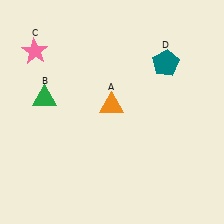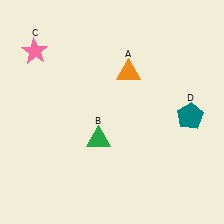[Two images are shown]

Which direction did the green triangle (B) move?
The green triangle (B) moved right.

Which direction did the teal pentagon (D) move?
The teal pentagon (D) moved down.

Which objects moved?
The objects that moved are: the orange triangle (A), the green triangle (B), the teal pentagon (D).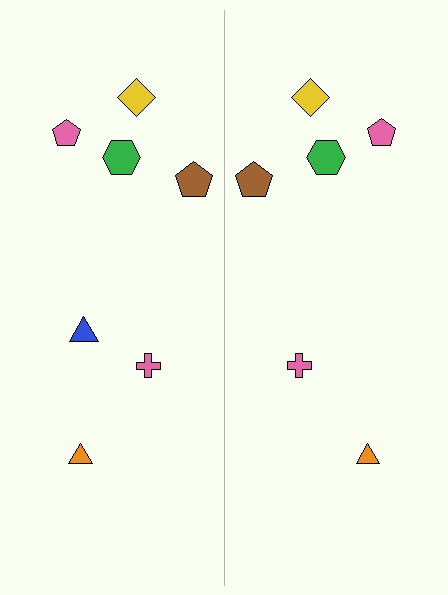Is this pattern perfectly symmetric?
No, the pattern is not perfectly symmetric. A blue triangle is missing from the right side.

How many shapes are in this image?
There are 13 shapes in this image.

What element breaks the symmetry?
A blue triangle is missing from the right side.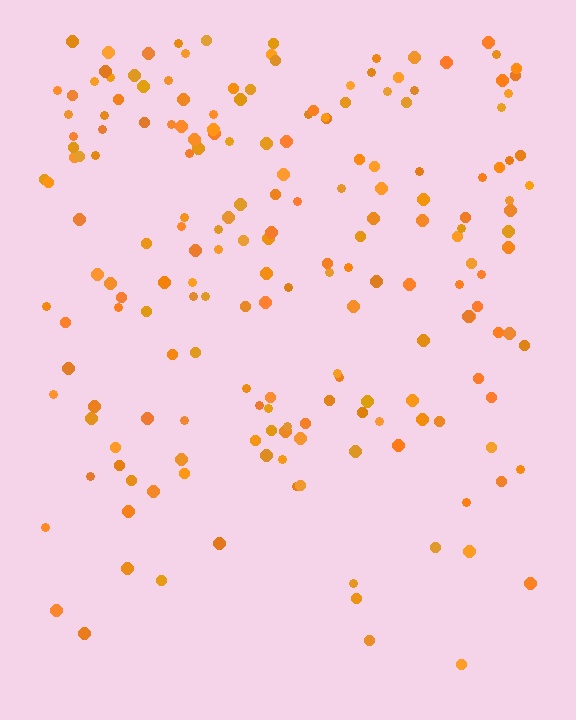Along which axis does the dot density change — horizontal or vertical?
Vertical.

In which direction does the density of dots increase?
From bottom to top, with the top side densest.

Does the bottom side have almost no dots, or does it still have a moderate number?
Still a moderate number, just noticeably fewer than the top.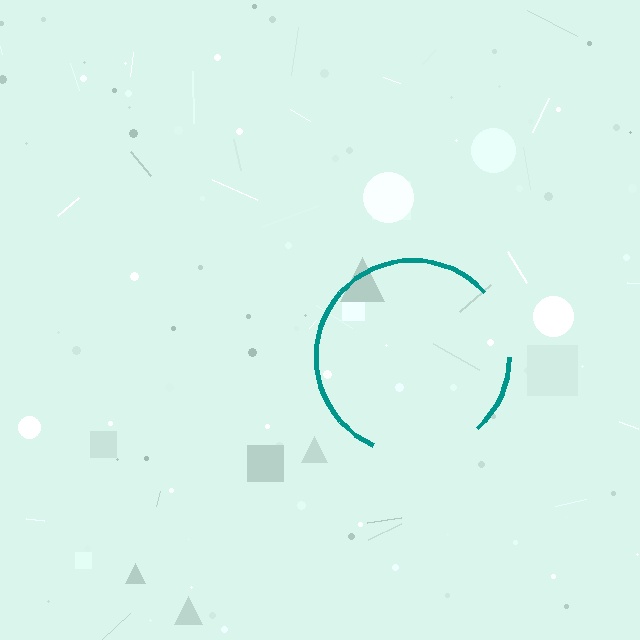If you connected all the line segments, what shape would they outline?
They would outline a circle.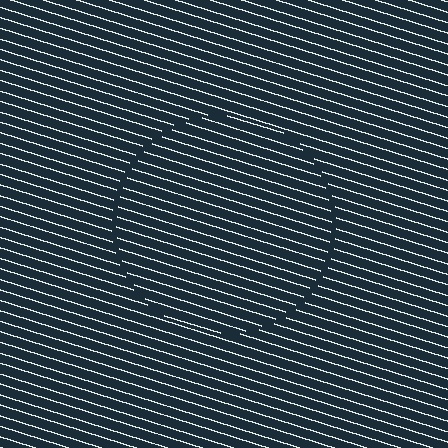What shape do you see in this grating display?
An illusory circle. The interior of the shape contains the same grating, shifted by half a period — the contour is defined by the phase discontinuity where line-ends from the inner and outer gratings abut.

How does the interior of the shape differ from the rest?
The interior of the shape contains the same grating, shifted by half a period — the contour is defined by the phase discontinuity where line-ends from the inner and outer gratings abut.